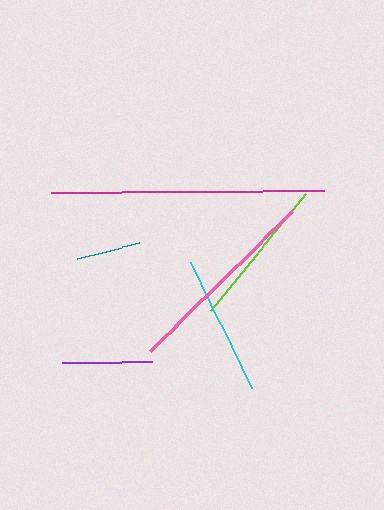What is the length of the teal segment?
The teal segment is approximately 64 pixels long.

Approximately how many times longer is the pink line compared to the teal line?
The pink line is approximately 3.1 times the length of the teal line.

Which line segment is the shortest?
The teal line is the shortest at approximately 64 pixels.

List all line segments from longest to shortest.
From longest to shortest: magenta, pink, lime, cyan, purple, teal.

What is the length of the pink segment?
The pink segment is approximately 200 pixels long.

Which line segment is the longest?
The magenta line is the longest at approximately 273 pixels.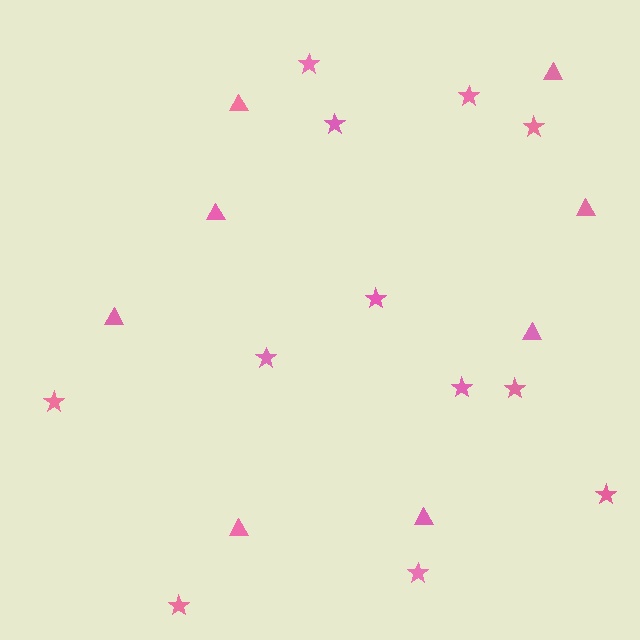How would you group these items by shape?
There are 2 groups: one group of stars (12) and one group of triangles (8).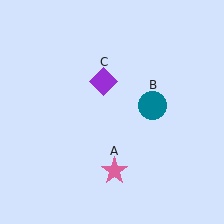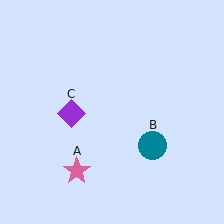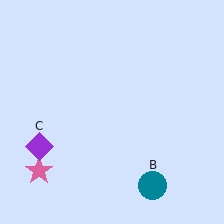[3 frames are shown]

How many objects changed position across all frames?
3 objects changed position: pink star (object A), teal circle (object B), purple diamond (object C).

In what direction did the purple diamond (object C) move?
The purple diamond (object C) moved down and to the left.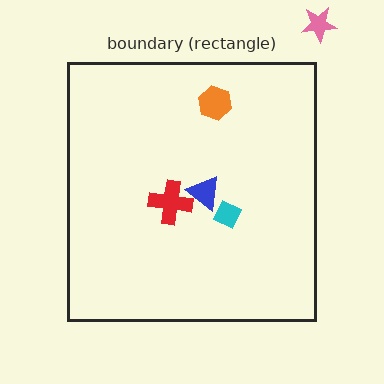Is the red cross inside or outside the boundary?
Inside.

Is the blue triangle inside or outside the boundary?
Inside.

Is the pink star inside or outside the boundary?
Outside.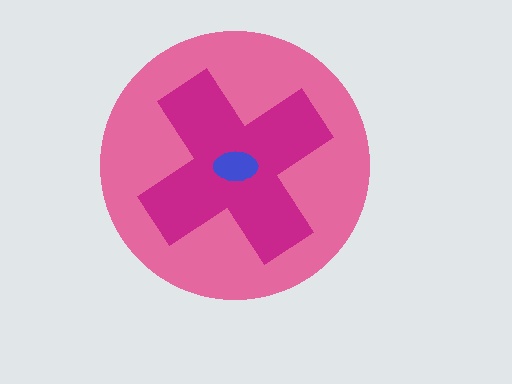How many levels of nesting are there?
3.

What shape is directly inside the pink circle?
The magenta cross.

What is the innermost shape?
The blue ellipse.